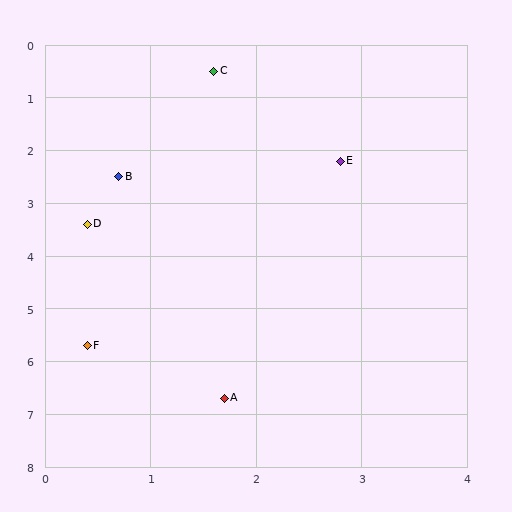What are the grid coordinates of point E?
Point E is at approximately (2.8, 2.2).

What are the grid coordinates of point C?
Point C is at approximately (1.6, 0.5).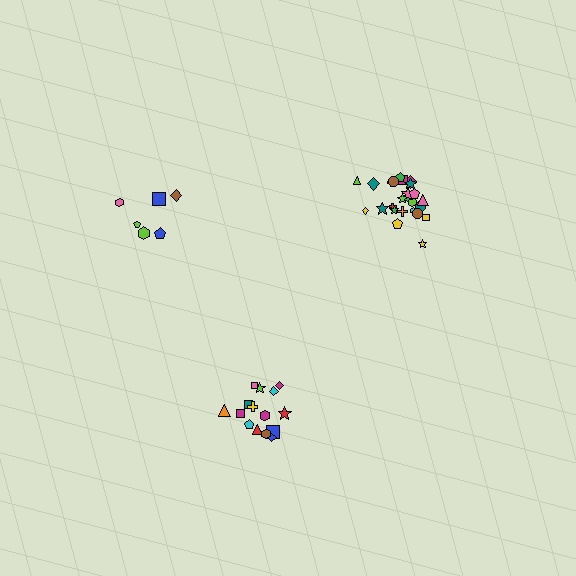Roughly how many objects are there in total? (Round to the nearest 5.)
Roughly 45 objects in total.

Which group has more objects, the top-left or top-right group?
The top-right group.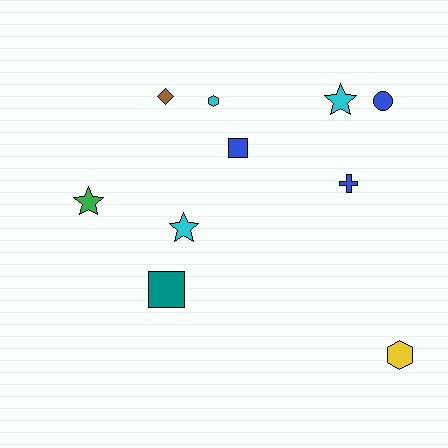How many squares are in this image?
There are 2 squares.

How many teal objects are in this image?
There is 1 teal object.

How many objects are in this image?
There are 10 objects.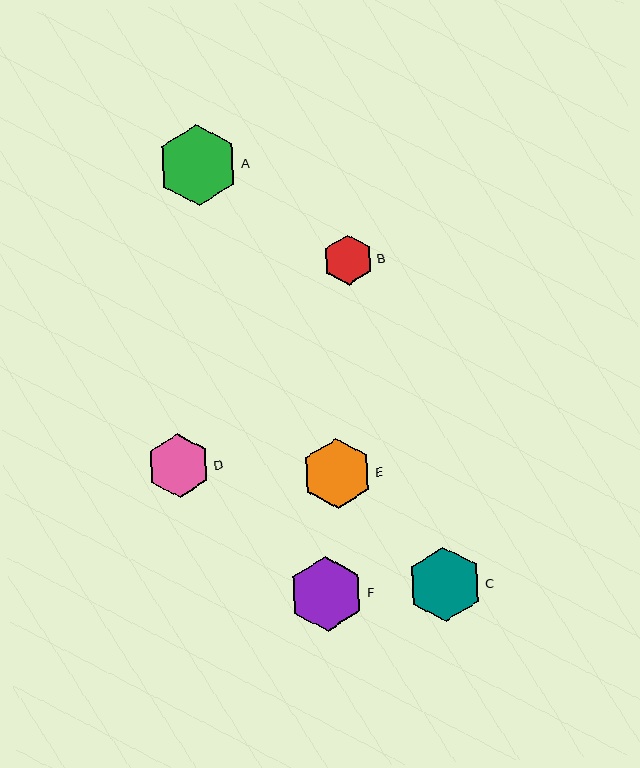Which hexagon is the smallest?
Hexagon B is the smallest with a size of approximately 50 pixels.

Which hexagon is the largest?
Hexagon A is the largest with a size of approximately 81 pixels.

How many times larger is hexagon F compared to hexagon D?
Hexagon F is approximately 1.2 times the size of hexagon D.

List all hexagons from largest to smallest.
From largest to smallest: A, F, C, E, D, B.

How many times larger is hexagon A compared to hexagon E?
Hexagon A is approximately 1.1 times the size of hexagon E.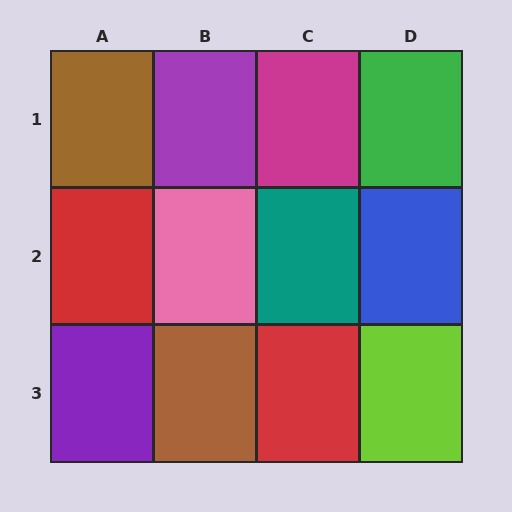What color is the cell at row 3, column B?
Brown.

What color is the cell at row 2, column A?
Red.